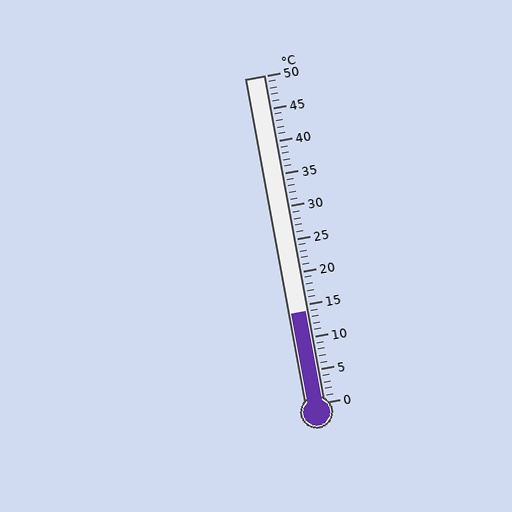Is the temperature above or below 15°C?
The temperature is below 15°C.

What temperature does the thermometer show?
The thermometer shows approximately 14°C.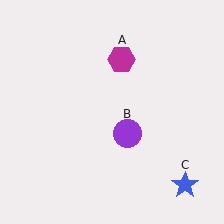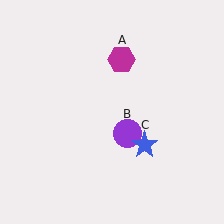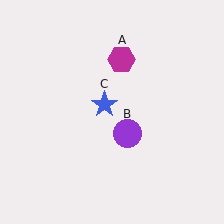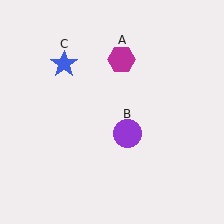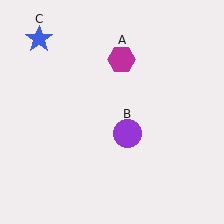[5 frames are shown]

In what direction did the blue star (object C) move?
The blue star (object C) moved up and to the left.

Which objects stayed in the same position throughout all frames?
Magenta hexagon (object A) and purple circle (object B) remained stationary.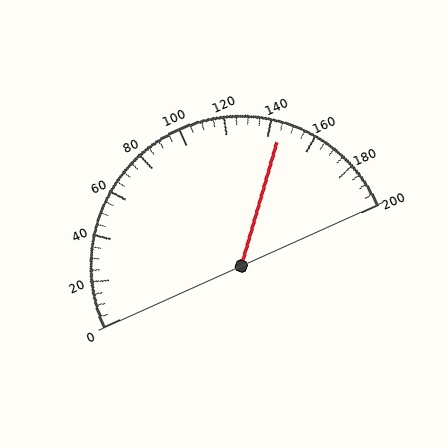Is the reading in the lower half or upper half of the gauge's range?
The reading is in the upper half of the range (0 to 200).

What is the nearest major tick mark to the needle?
The nearest major tick mark is 140.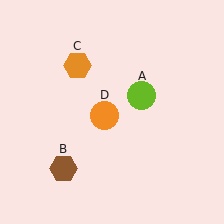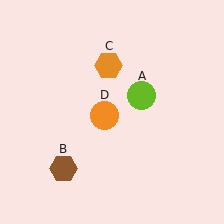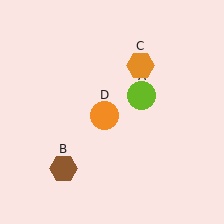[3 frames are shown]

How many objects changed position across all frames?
1 object changed position: orange hexagon (object C).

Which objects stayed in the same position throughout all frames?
Lime circle (object A) and brown hexagon (object B) and orange circle (object D) remained stationary.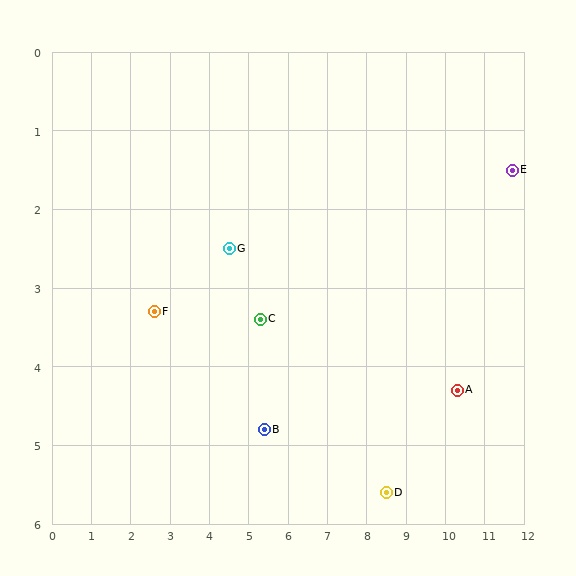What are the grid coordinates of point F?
Point F is at approximately (2.6, 3.3).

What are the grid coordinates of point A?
Point A is at approximately (10.3, 4.3).